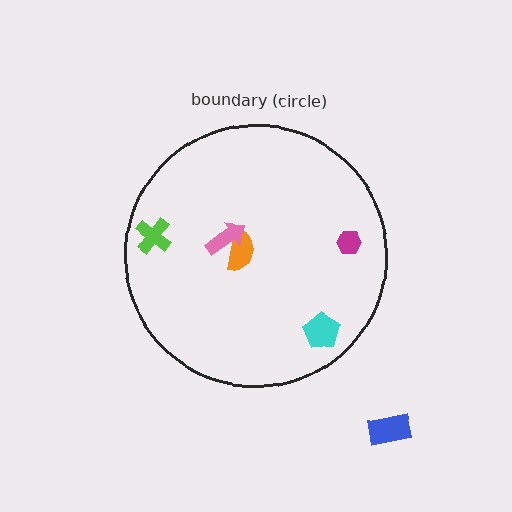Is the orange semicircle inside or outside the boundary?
Inside.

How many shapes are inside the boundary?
5 inside, 1 outside.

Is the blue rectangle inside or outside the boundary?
Outside.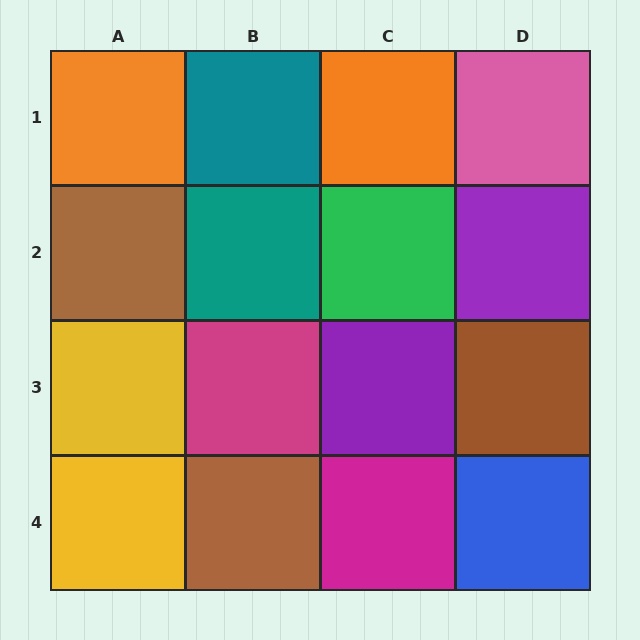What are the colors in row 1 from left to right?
Orange, teal, orange, pink.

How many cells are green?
1 cell is green.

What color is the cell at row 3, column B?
Magenta.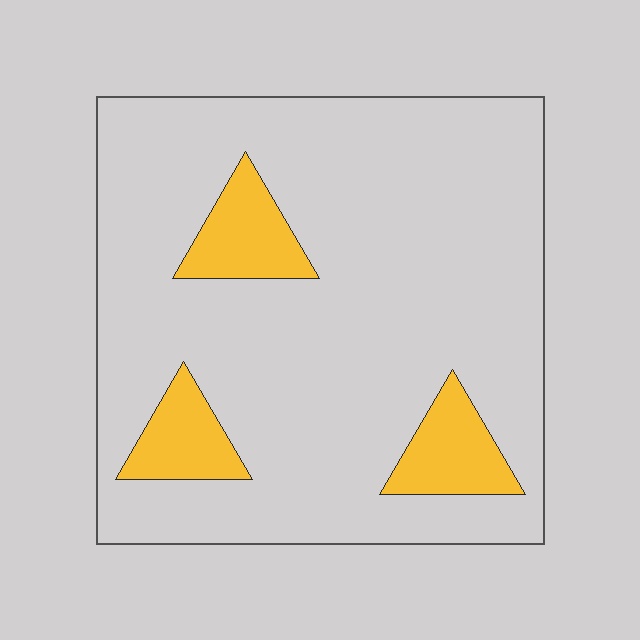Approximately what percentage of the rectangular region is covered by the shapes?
Approximately 15%.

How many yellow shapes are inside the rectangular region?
3.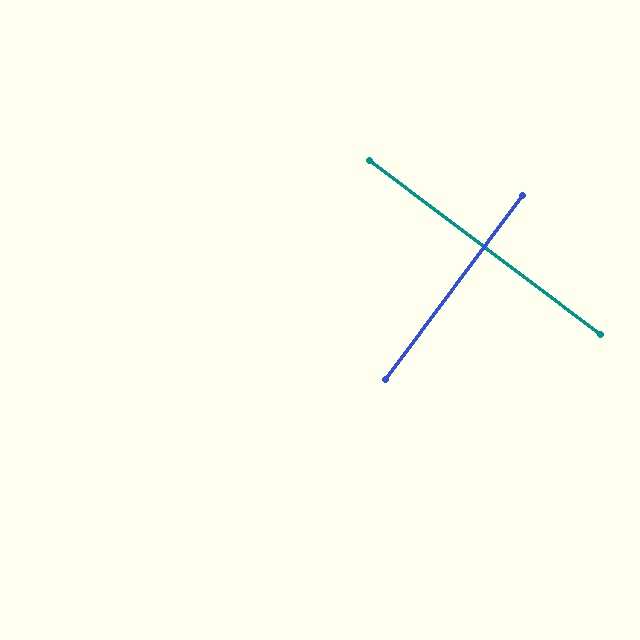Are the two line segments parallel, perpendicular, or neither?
Perpendicular — they meet at approximately 90°.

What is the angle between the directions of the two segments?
Approximately 90 degrees.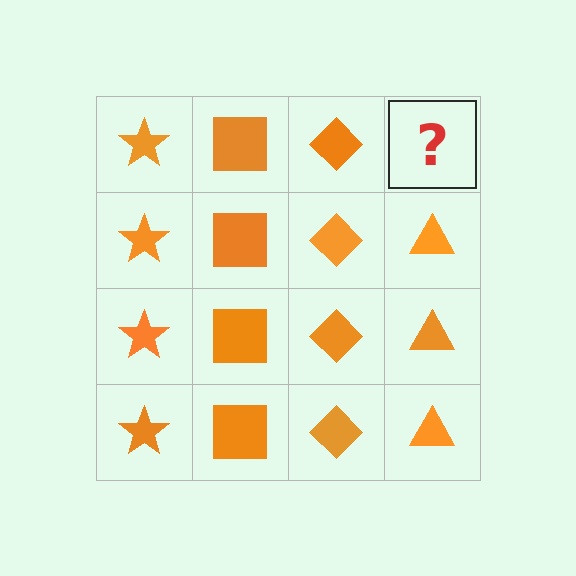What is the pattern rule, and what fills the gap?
The rule is that each column has a consistent shape. The gap should be filled with an orange triangle.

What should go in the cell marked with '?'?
The missing cell should contain an orange triangle.